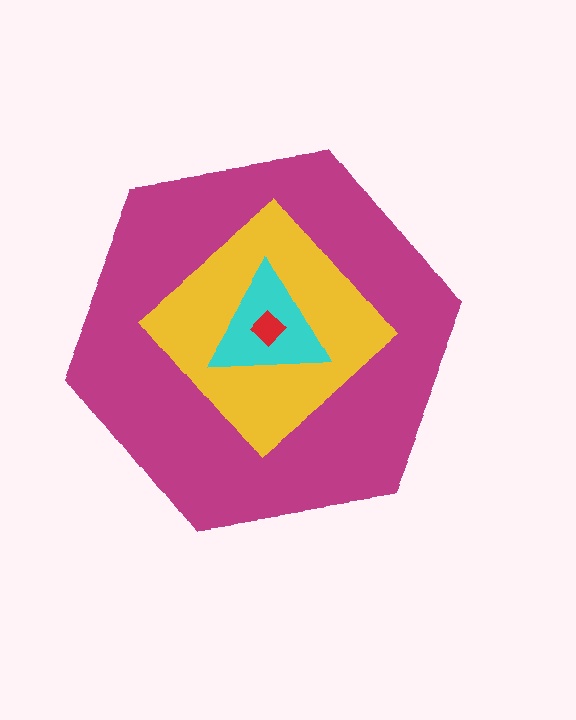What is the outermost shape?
The magenta hexagon.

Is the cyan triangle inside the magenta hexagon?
Yes.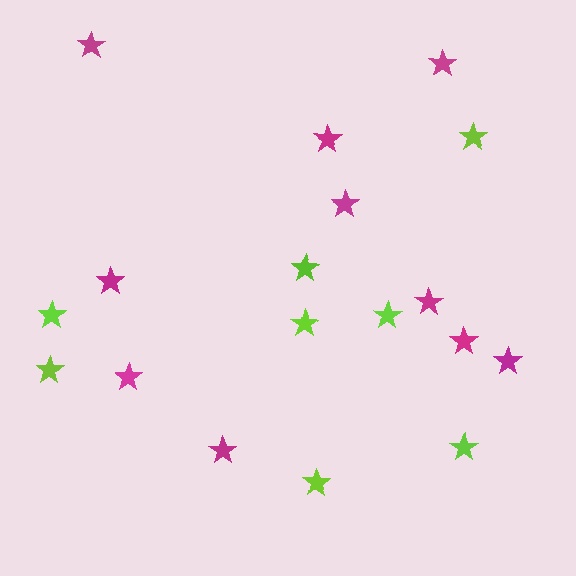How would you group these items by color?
There are 2 groups: one group of magenta stars (10) and one group of lime stars (8).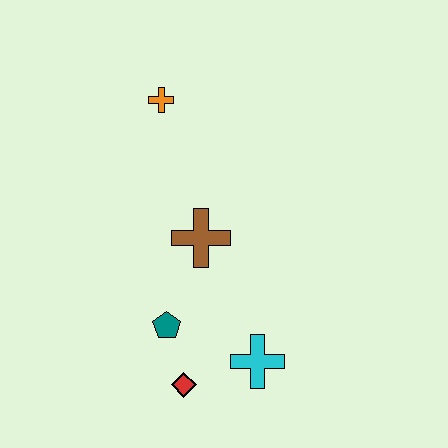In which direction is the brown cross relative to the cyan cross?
The brown cross is above the cyan cross.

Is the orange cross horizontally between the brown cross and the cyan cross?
No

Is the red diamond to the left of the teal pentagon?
No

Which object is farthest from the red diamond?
The orange cross is farthest from the red diamond.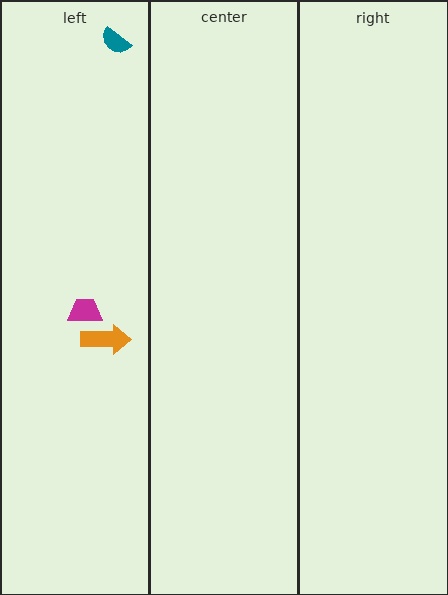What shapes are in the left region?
The teal semicircle, the orange arrow, the magenta trapezoid.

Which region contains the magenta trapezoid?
The left region.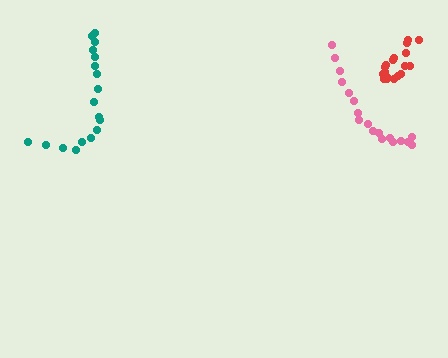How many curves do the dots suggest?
There are 3 distinct paths.